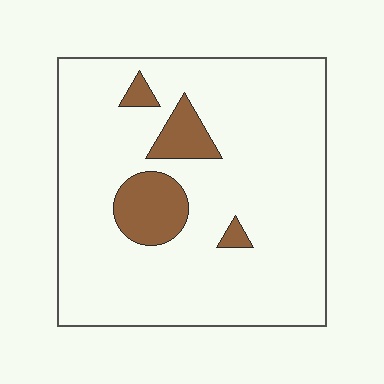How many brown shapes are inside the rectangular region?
4.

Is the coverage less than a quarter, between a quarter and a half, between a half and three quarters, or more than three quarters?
Less than a quarter.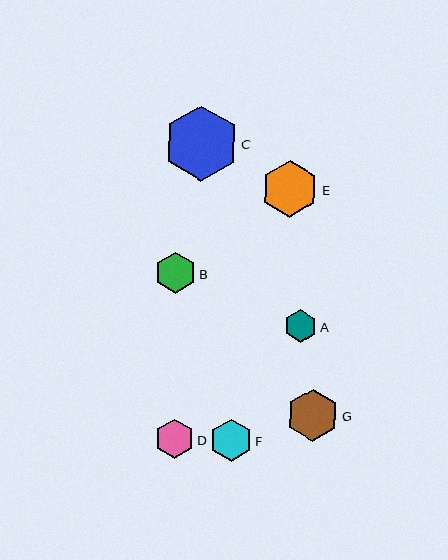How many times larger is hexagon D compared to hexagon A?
Hexagon D is approximately 1.2 times the size of hexagon A.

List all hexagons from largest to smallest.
From largest to smallest: C, E, G, F, B, D, A.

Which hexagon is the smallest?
Hexagon A is the smallest with a size of approximately 33 pixels.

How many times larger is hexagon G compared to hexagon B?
Hexagon G is approximately 1.3 times the size of hexagon B.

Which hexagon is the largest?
Hexagon C is the largest with a size of approximately 75 pixels.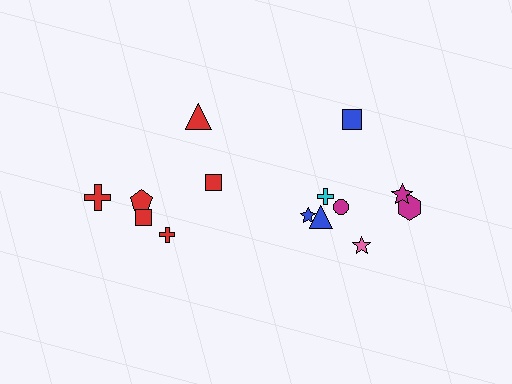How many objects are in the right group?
There are 8 objects.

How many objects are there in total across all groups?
There are 14 objects.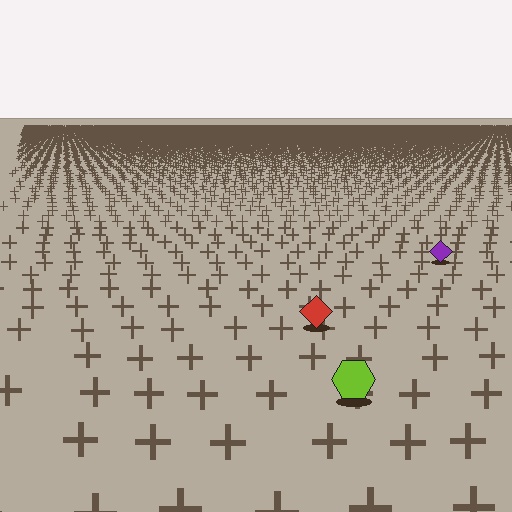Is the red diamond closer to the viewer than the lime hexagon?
No. The lime hexagon is closer — you can tell from the texture gradient: the ground texture is coarser near it.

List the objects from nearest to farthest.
From nearest to farthest: the lime hexagon, the red diamond, the purple diamond.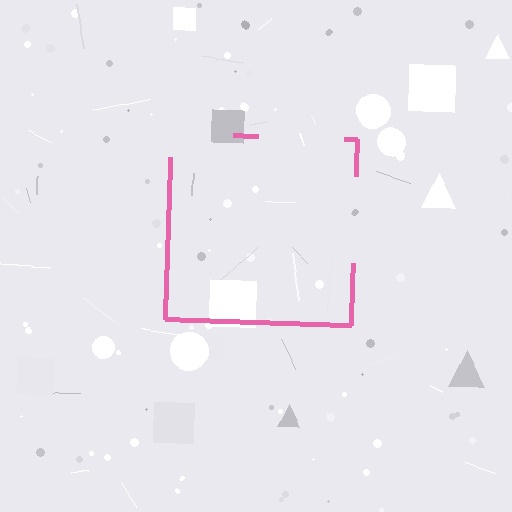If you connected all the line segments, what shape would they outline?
They would outline a square.